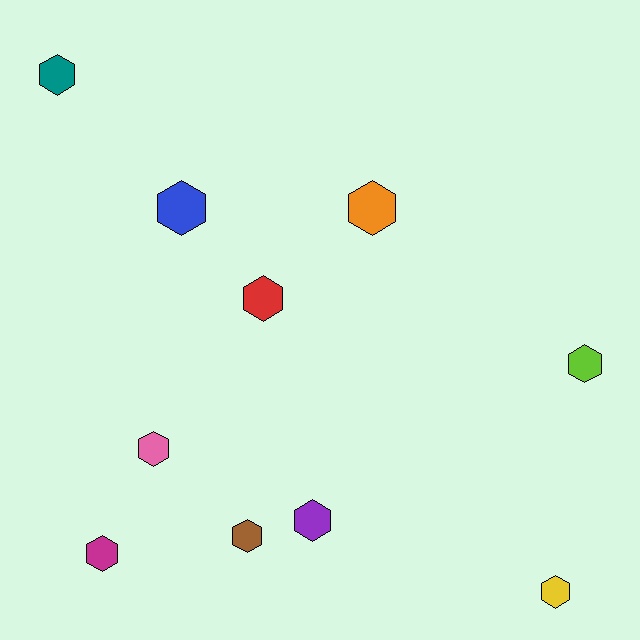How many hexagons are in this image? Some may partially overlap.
There are 10 hexagons.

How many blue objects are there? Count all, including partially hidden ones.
There is 1 blue object.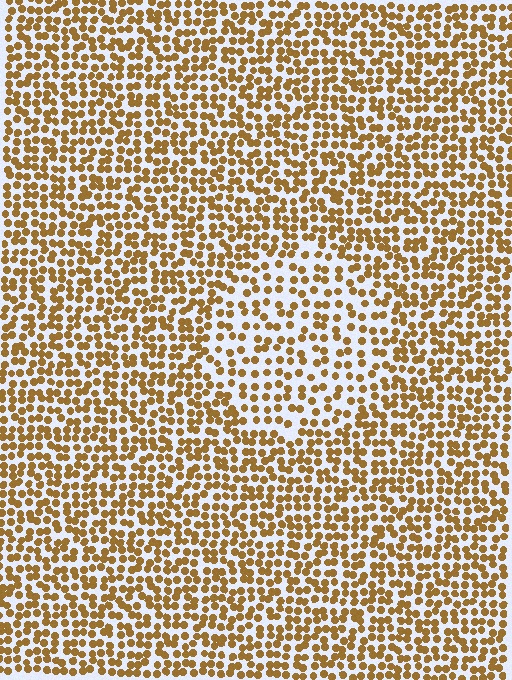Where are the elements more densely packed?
The elements are more densely packed outside the circle boundary.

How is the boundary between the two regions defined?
The boundary is defined by a change in element density (approximately 1.6x ratio). All elements are the same color, size, and shape.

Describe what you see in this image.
The image contains small brown elements arranged at two different densities. A circle-shaped region is visible where the elements are less densely packed than the surrounding area.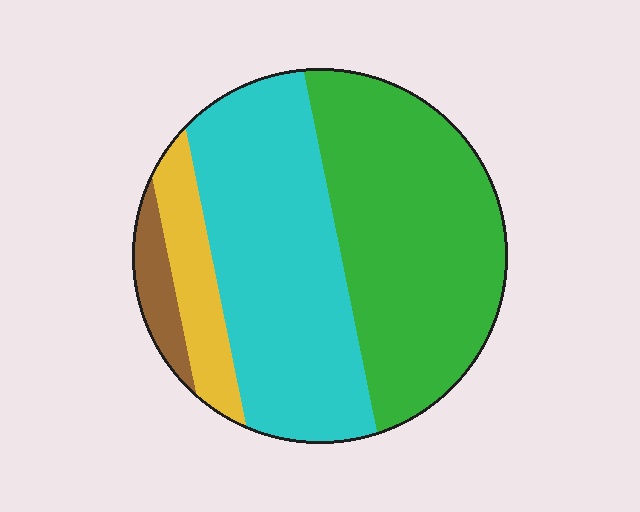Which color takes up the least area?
Brown, at roughly 5%.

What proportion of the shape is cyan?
Cyan covers roughly 40% of the shape.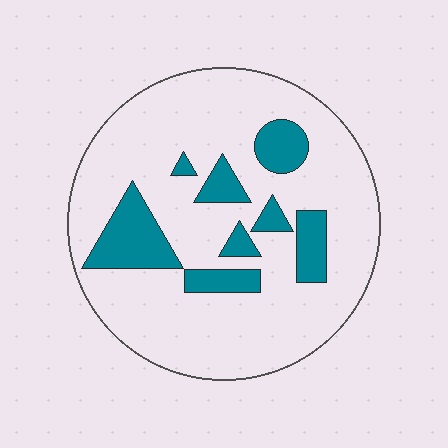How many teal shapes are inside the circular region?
8.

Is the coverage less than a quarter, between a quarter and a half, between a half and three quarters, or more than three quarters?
Less than a quarter.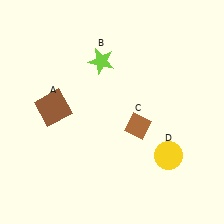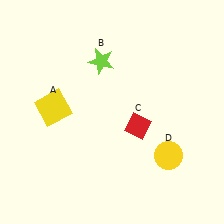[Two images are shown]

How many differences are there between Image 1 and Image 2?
There are 2 differences between the two images.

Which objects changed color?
A changed from brown to yellow. C changed from brown to red.